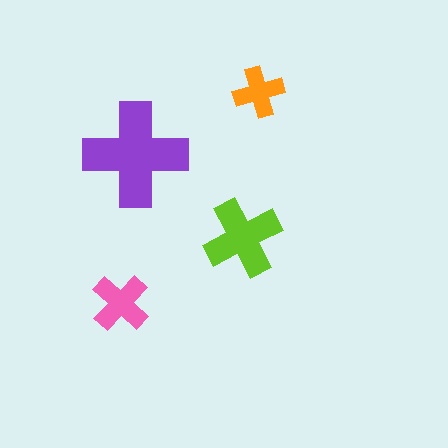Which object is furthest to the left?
The pink cross is leftmost.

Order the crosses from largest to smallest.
the purple one, the lime one, the pink one, the orange one.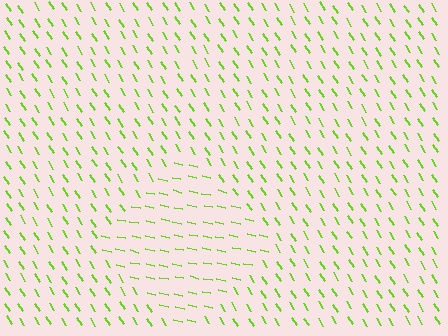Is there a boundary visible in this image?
Yes, there is a texture boundary formed by a change in line orientation.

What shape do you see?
I see a diamond.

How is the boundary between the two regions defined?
The boundary is defined purely by a change in line orientation (approximately 45 degrees difference). All lines are the same color and thickness.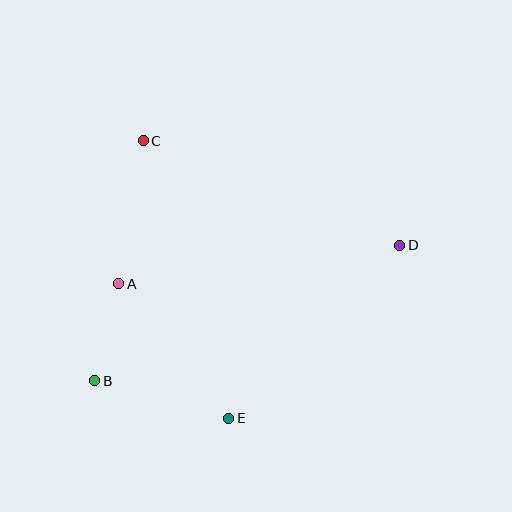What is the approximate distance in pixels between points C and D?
The distance between C and D is approximately 277 pixels.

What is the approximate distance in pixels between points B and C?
The distance between B and C is approximately 245 pixels.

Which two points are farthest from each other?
Points B and D are farthest from each other.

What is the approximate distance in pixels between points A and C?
The distance between A and C is approximately 145 pixels.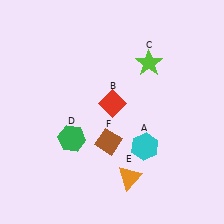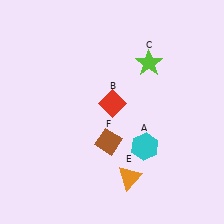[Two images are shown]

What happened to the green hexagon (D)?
The green hexagon (D) was removed in Image 2. It was in the bottom-left area of Image 1.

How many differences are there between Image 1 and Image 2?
There is 1 difference between the two images.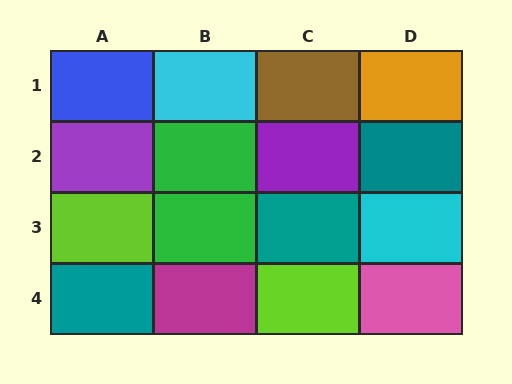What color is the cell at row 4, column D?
Pink.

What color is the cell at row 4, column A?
Teal.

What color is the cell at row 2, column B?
Green.